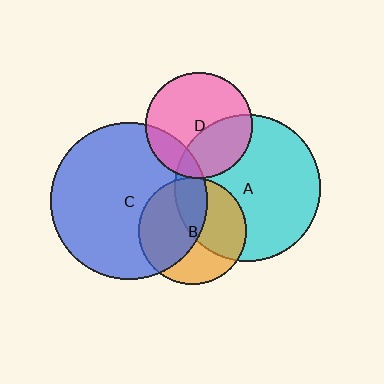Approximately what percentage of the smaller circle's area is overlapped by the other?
Approximately 20%.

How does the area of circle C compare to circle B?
Approximately 2.2 times.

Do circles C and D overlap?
Yes.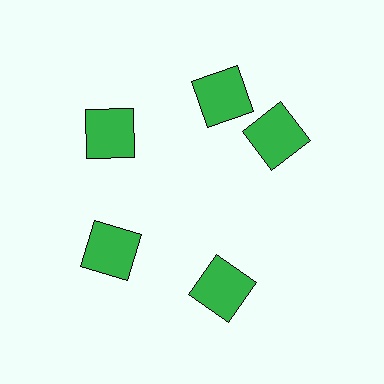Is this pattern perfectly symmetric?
No. The 5 green squares are arranged in a ring, but one element near the 3 o'clock position is rotated out of alignment along the ring, breaking the 5-fold rotational symmetry.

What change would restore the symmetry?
The symmetry would be restored by rotating it back into even spacing with its neighbors so that all 5 squares sit at equal angles and equal distance from the center.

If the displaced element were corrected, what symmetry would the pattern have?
It would have 5-fold rotational symmetry — the pattern would map onto itself every 72 degrees.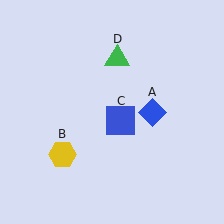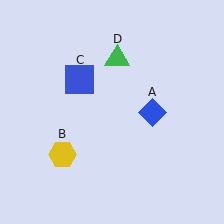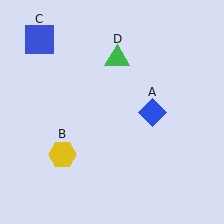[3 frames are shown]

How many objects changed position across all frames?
1 object changed position: blue square (object C).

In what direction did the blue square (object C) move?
The blue square (object C) moved up and to the left.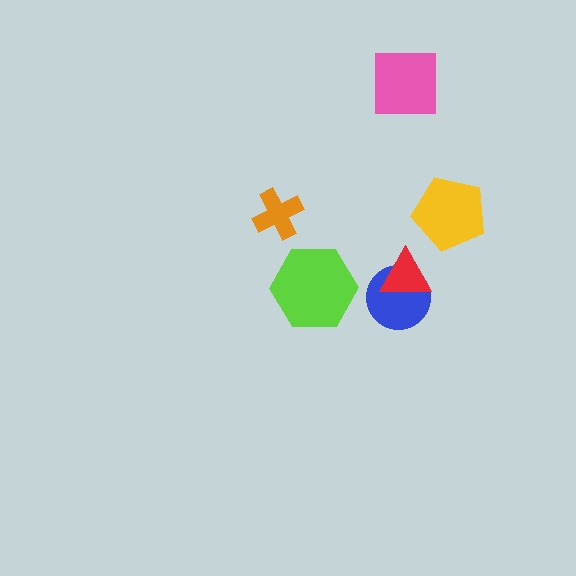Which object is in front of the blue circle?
The red triangle is in front of the blue circle.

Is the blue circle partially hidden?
Yes, it is partially covered by another shape.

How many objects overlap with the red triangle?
1 object overlaps with the red triangle.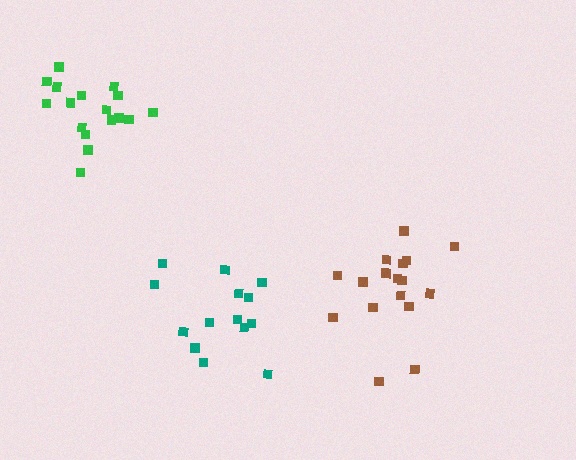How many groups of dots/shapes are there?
There are 3 groups.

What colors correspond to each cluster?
The clusters are colored: brown, teal, green.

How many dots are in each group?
Group 1: 17 dots, Group 2: 14 dots, Group 3: 17 dots (48 total).